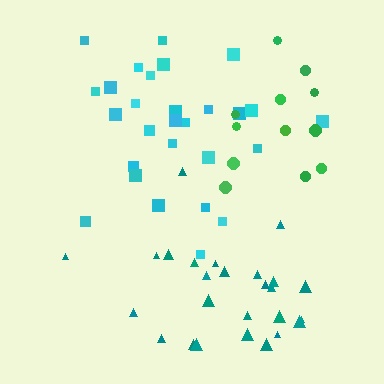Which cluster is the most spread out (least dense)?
Green.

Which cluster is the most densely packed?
Cyan.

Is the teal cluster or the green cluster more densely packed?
Teal.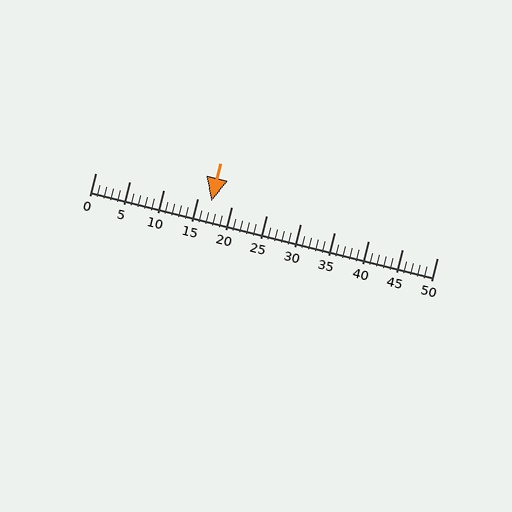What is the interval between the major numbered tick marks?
The major tick marks are spaced 5 units apart.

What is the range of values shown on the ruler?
The ruler shows values from 0 to 50.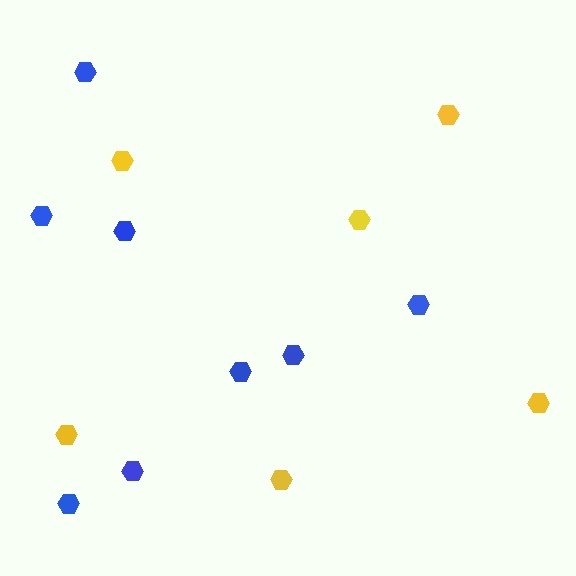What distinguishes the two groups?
There are 2 groups: one group of blue hexagons (8) and one group of yellow hexagons (6).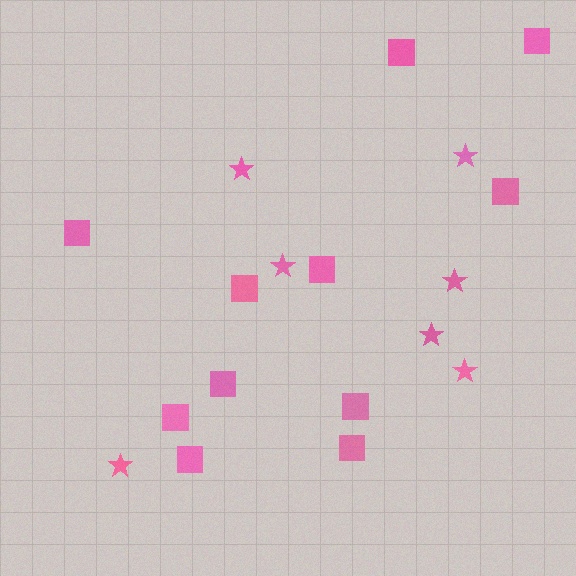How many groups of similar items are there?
There are 2 groups: one group of stars (7) and one group of squares (11).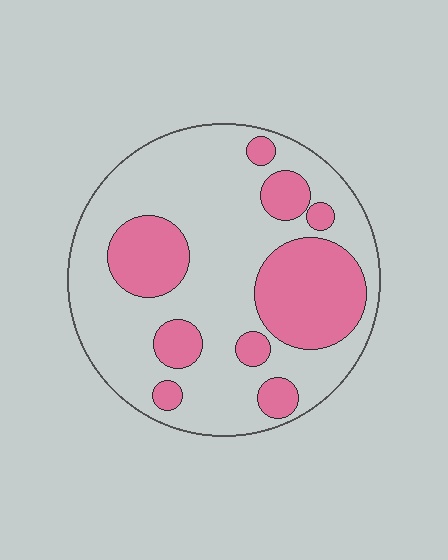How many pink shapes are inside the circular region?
9.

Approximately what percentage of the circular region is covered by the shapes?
Approximately 30%.